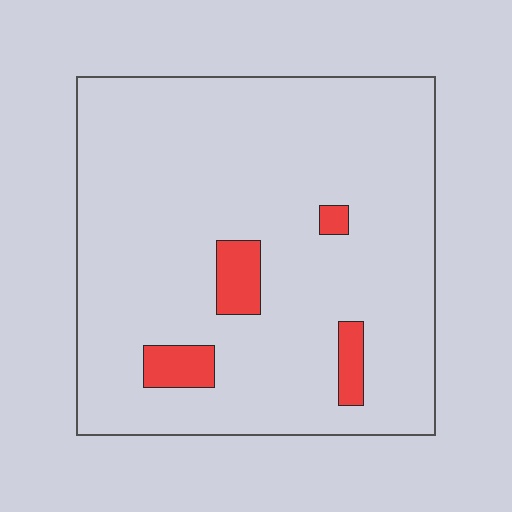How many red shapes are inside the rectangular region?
4.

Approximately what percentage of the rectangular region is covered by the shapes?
Approximately 5%.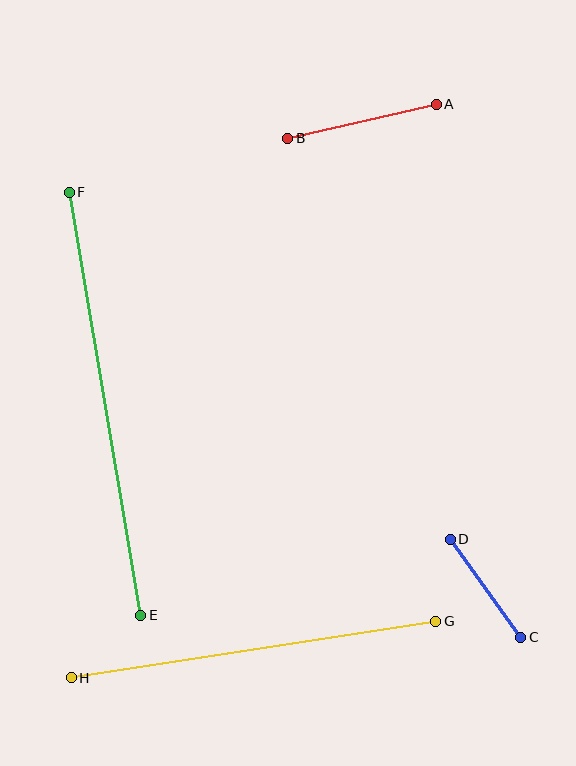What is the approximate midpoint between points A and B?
The midpoint is at approximately (362, 121) pixels.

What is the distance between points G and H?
The distance is approximately 369 pixels.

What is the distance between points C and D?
The distance is approximately 121 pixels.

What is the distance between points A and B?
The distance is approximately 152 pixels.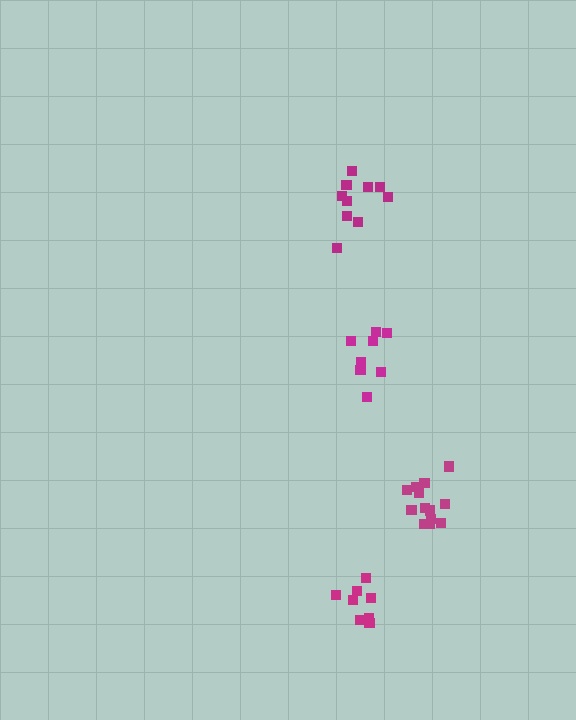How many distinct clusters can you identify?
There are 4 distinct clusters.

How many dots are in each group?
Group 1: 8 dots, Group 2: 10 dots, Group 3: 13 dots, Group 4: 8 dots (39 total).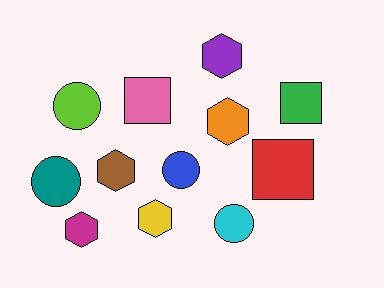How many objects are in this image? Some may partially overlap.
There are 12 objects.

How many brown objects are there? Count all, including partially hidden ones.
There is 1 brown object.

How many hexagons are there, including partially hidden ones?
There are 5 hexagons.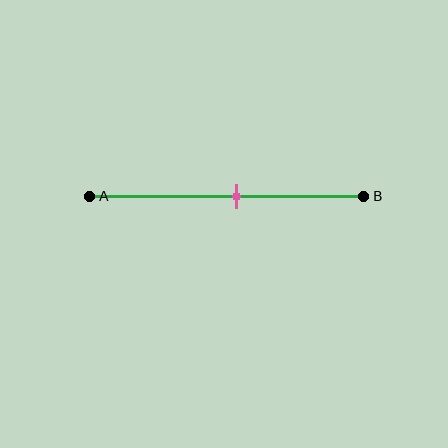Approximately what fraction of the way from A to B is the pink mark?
The pink mark is approximately 55% of the way from A to B.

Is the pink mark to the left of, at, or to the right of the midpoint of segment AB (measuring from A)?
The pink mark is to the right of the midpoint of segment AB.